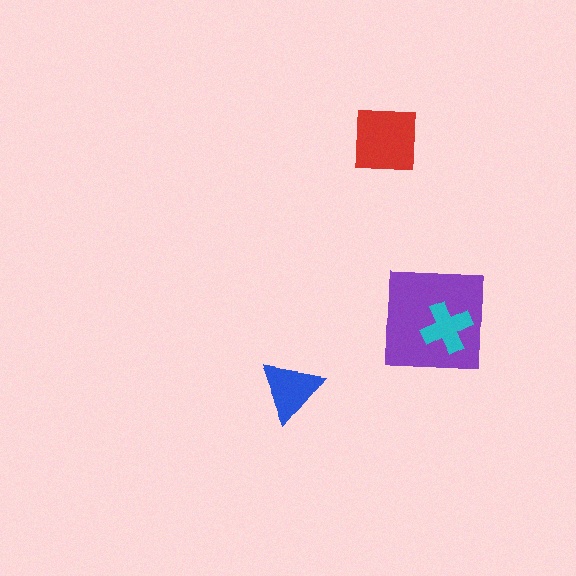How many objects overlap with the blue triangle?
0 objects overlap with the blue triangle.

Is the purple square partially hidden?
Yes, it is partially covered by another shape.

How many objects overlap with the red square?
0 objects overlap with the red square.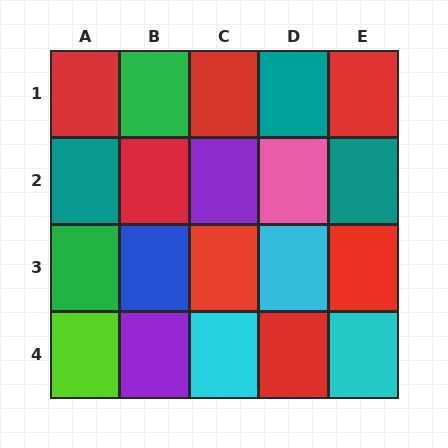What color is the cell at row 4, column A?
Lime.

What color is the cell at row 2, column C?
Purple.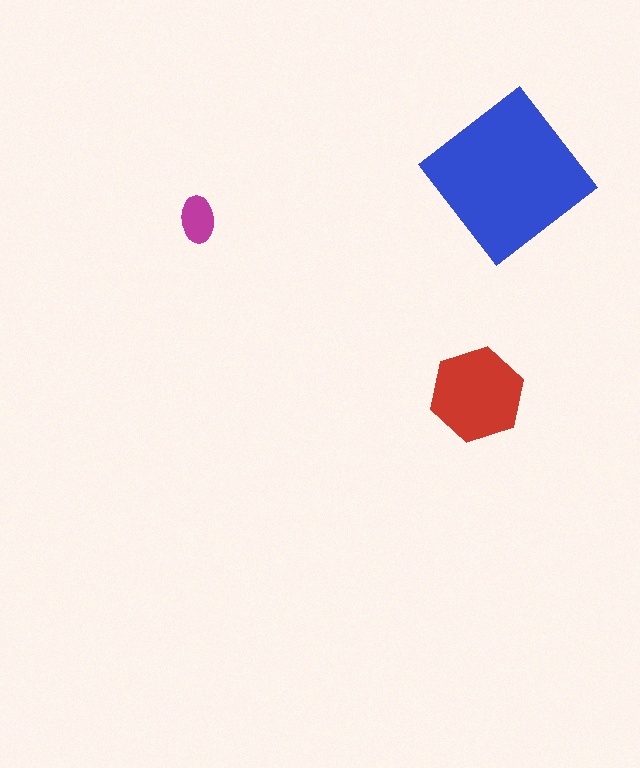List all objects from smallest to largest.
The magenta ellipse, the red hexagon, the blue diamond.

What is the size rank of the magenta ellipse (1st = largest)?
3rd.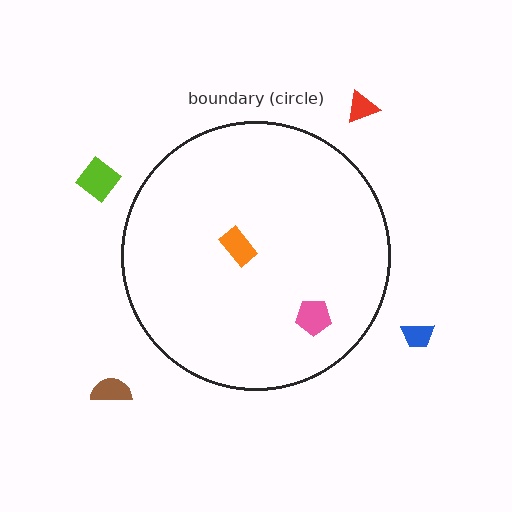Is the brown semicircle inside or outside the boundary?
Outside.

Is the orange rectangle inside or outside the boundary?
Inside.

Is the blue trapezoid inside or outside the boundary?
Outside.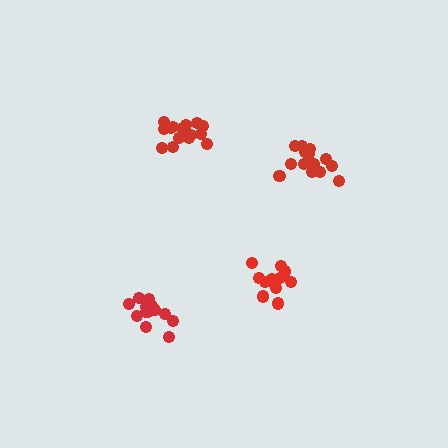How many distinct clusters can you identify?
There are 4 distinct clusters.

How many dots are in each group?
Group 1: 12 dots, Group 2: 16 dots, Group 3: 16 dots, Group 4: 14 dots (58 total).